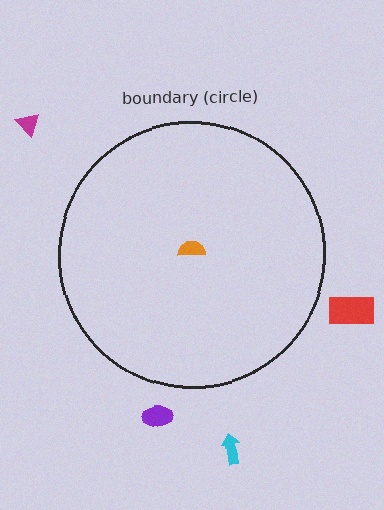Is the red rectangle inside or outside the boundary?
Outside.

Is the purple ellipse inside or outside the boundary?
Outside.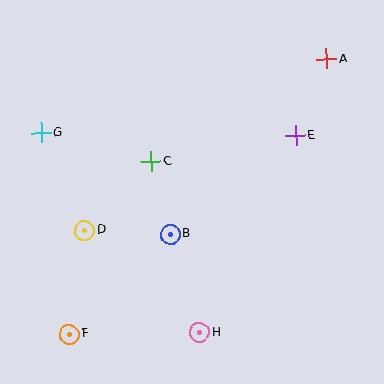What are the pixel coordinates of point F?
Point F is at (70, 334).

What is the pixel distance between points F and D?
The distance between F and D is 105 pixels.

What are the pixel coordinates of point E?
Point E is at (296, 136).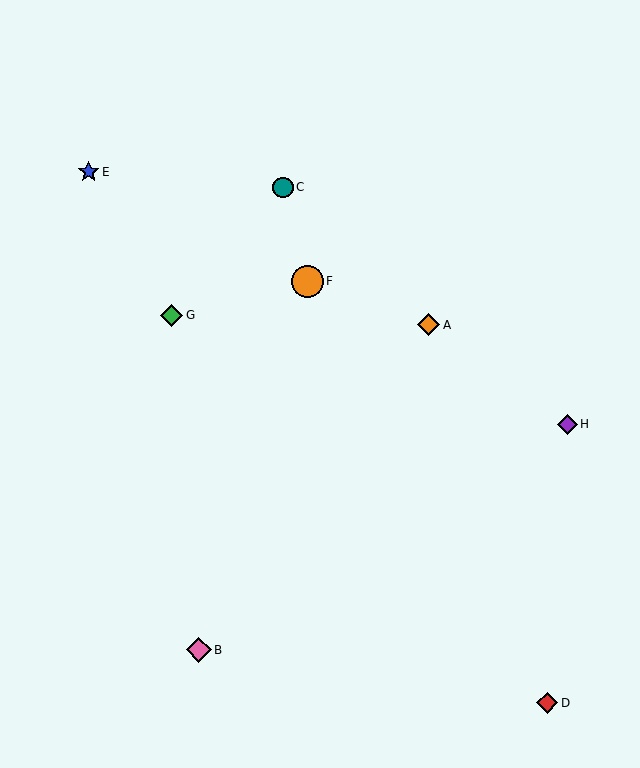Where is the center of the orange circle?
The center of the orange circle is at (307, 281).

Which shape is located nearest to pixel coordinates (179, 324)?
The green diamond (labeled G) at (172, 315) is nearest to that location.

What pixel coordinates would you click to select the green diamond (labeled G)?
Click at (172, 315) to select the green diamond G.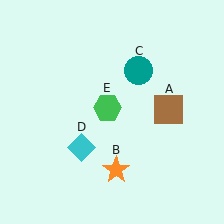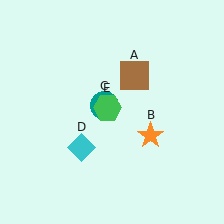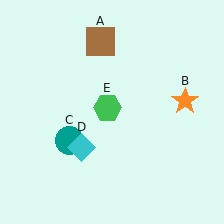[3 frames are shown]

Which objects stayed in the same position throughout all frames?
Cyan diamond (object D) and green hexagon (object E) remained stationary.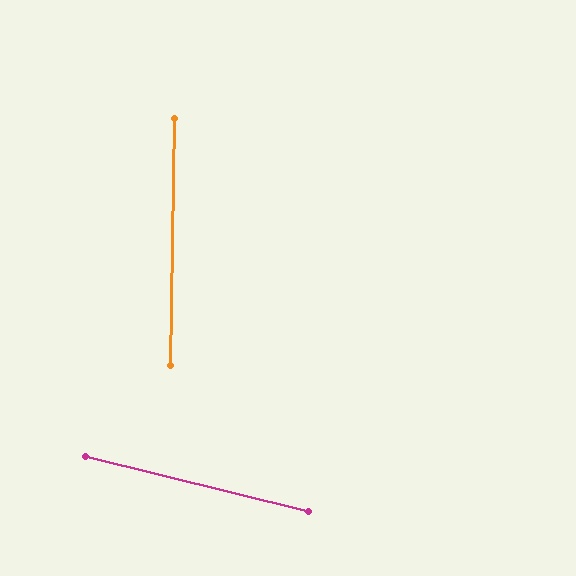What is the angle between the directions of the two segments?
Approximately 77 degrees.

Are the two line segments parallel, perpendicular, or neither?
Neither parallel nor perpendicular — they differ by about 77°.